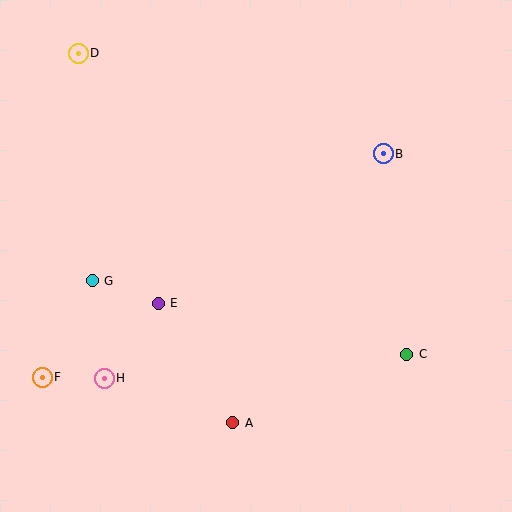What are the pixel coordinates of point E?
Point E is at (158, 303).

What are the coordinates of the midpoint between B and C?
The midpoint between B and C is at (395, 254).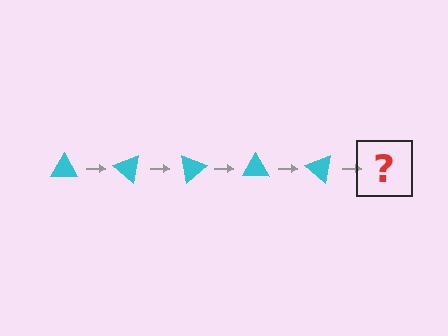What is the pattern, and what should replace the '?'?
The pattern is that the triangle rotates 40 degrees each step. The '?' should be a cyan triangle rotated 200 degrees.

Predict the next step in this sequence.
The next step is a cyan triangle rotated 200 degrees.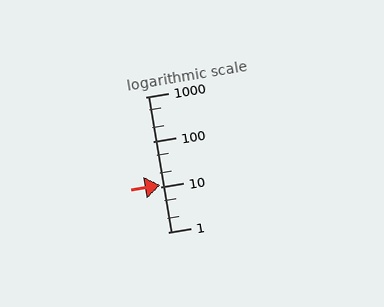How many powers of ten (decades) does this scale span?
The scale spans 3 decades, from 1 to 1000.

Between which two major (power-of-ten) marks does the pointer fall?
The pointer is between 10 and 100.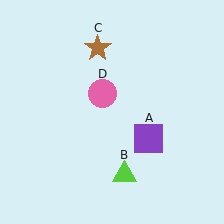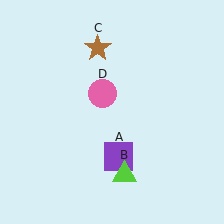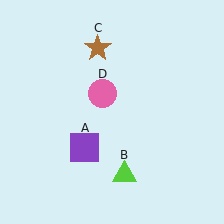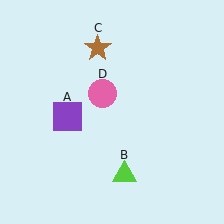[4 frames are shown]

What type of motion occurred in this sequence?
The purple square (object A) rotated clockwise around the center of the scene.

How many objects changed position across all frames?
1 object changed position: purple square (object A).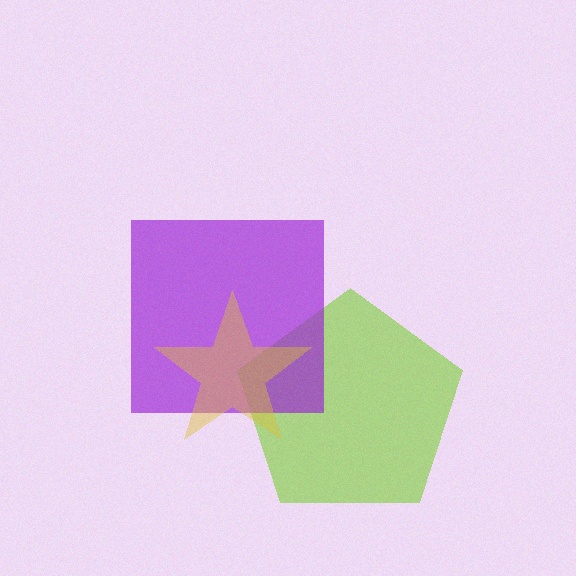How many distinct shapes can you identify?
There are 3 distinct shapes: a lime pentagon, a purple square, a yellow star.